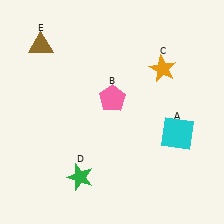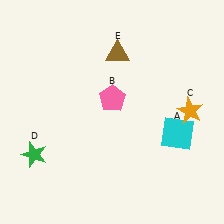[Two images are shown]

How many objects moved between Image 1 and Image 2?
3 objects moved between the two images.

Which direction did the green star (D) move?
The green star (D) moved left.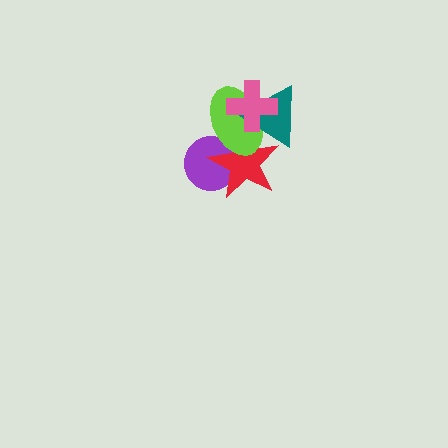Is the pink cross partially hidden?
No, no other shape covers it.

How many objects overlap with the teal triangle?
3 objects overlap with the teal triangle.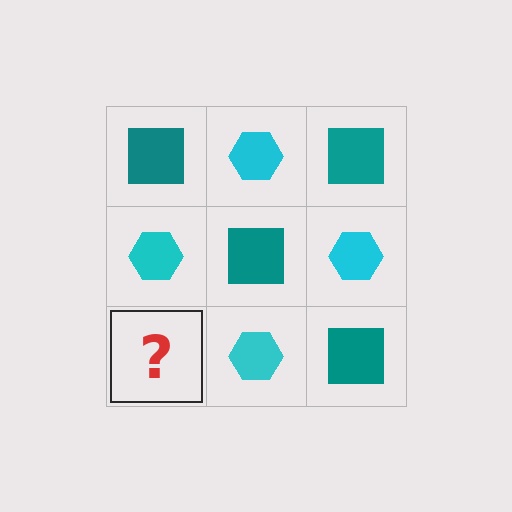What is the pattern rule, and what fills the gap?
The rule is that it alternates teal square and cyan hexagon in a checkerboard pattern. The gap should be filled with a teal square.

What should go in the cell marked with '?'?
The missing cell should contain a teal square.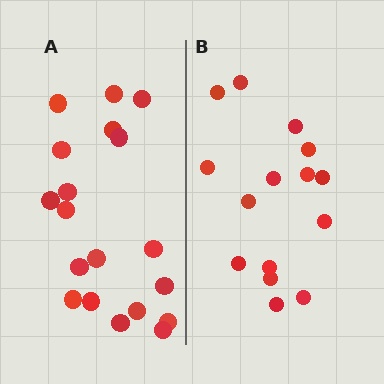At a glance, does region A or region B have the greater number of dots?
Region A (the left region) has more dots.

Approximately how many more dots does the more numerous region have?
Region A has about 4 more dots than region B.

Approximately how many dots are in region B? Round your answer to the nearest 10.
About 20 dots. (The exact count is 15, which rounds to 20.)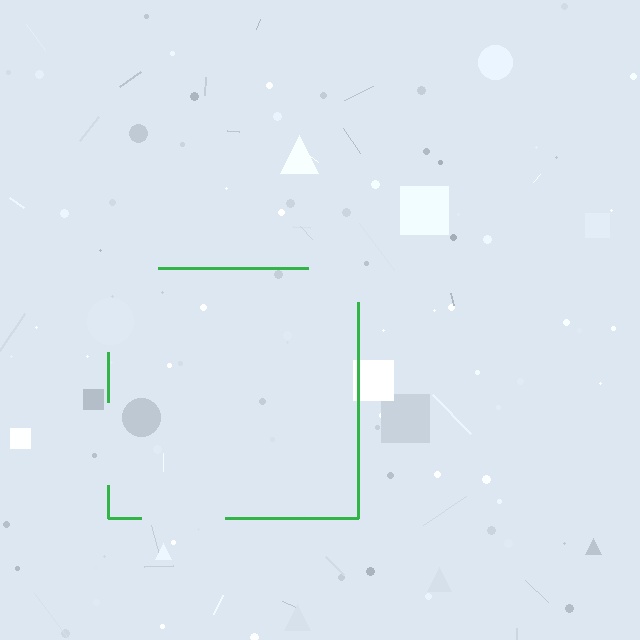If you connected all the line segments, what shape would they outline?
They would outline a square.